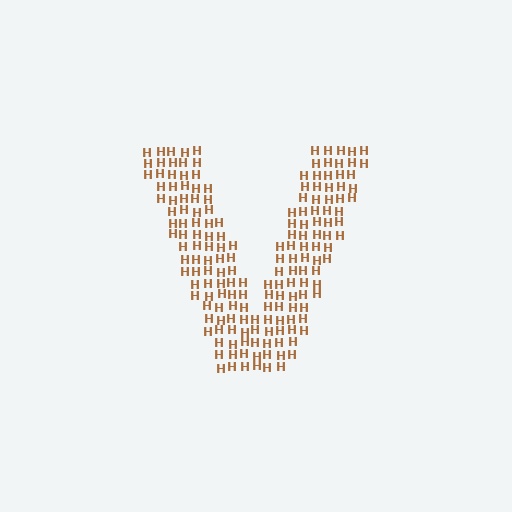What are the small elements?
The small elements are letter H's.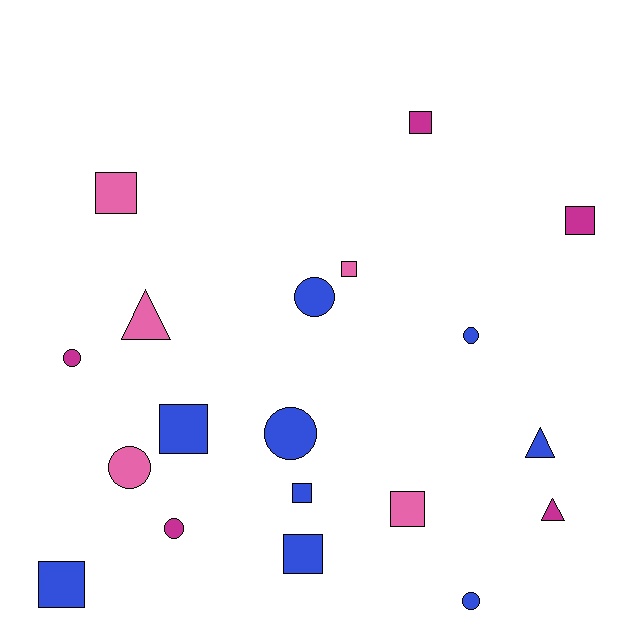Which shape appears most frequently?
Square, with 9 objects.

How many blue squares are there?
There are 4 blue squares.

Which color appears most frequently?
Blue, with 9 objects.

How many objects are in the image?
There are 19 objects.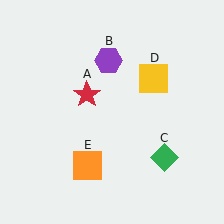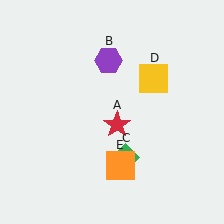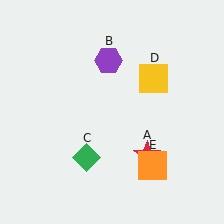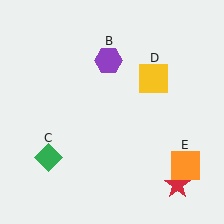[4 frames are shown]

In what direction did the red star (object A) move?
The red star (object A) moved down and to the right.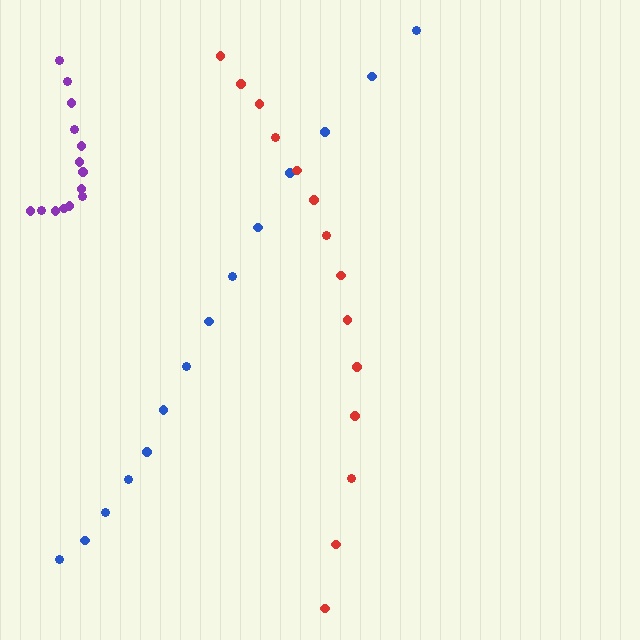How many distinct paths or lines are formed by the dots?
There are 3 distinct paths.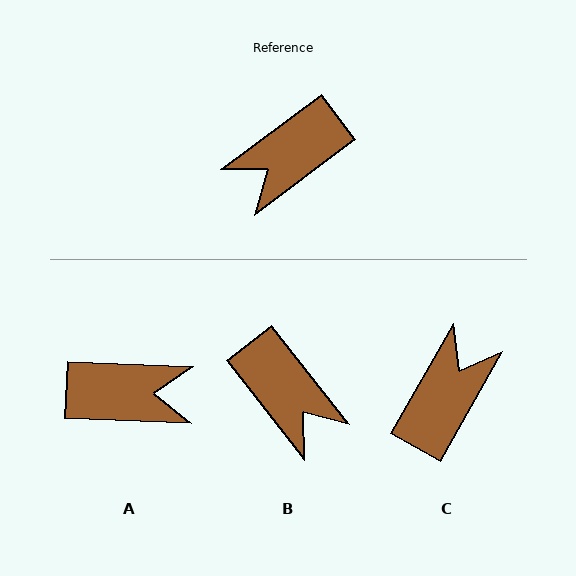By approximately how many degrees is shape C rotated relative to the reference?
Approximately 156 degrees clockwise.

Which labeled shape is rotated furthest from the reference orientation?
C, about 156 degrees away.